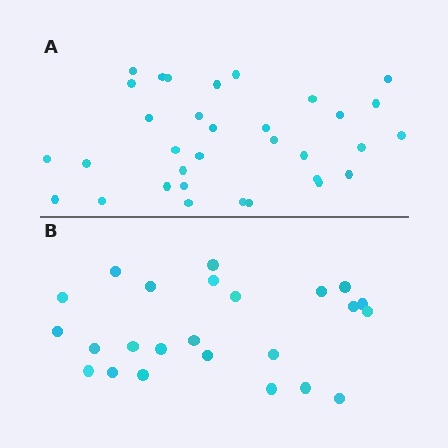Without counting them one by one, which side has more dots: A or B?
Region A (the top region) has more dots.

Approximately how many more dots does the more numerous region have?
Region A has roughly 8 or so more dots than region B.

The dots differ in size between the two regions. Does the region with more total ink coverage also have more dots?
No. Region B has more total ink coverage because its dots are larger, but region A actually contains more individual dots. Total area can be misleading — the number of items is what matters here.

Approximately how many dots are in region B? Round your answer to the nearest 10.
About 20 dots. (The exact count is 24, which rounds to 20.)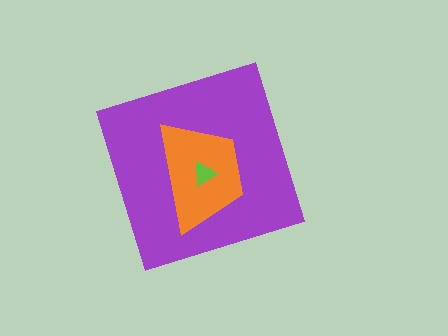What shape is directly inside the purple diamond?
The orange trapezoid.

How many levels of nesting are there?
3.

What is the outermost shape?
The purple diamond.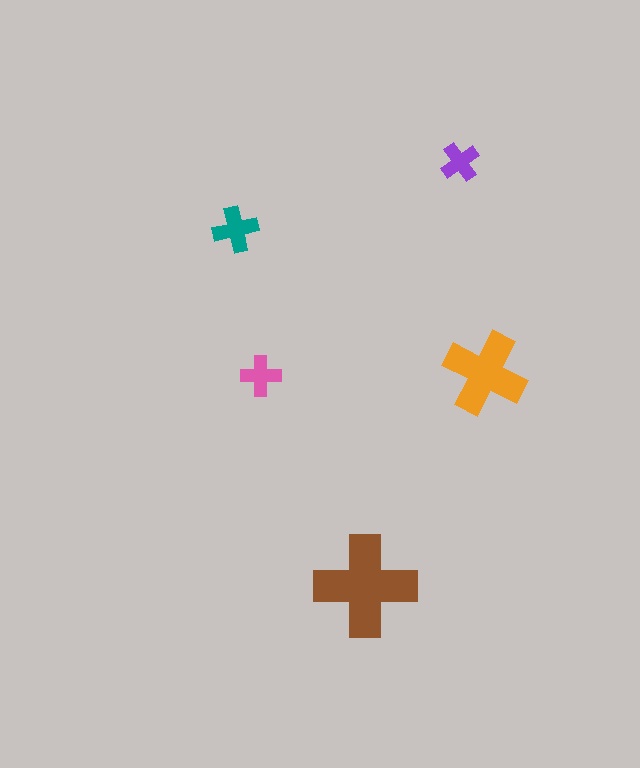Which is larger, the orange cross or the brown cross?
The brown one.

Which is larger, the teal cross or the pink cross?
The teal one.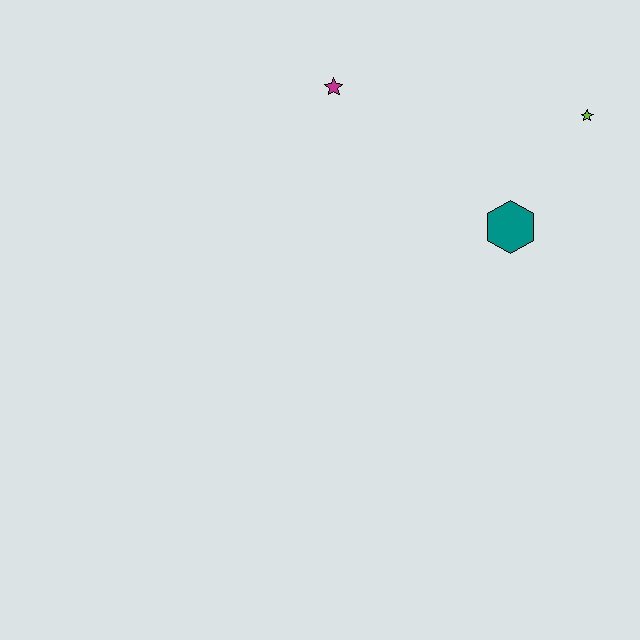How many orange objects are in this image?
There are no orange objects.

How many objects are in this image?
There are 3 objects.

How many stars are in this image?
There are 2 stars.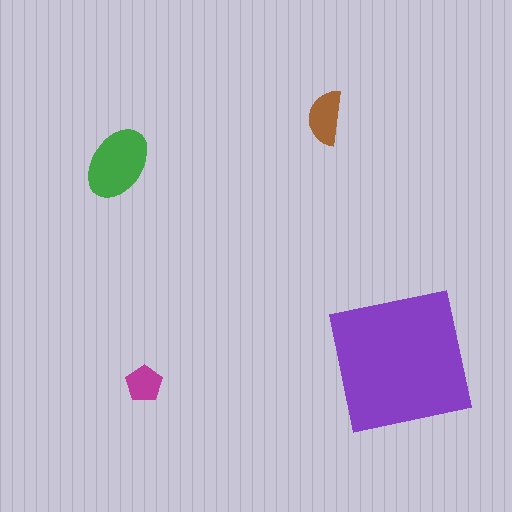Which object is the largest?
The purple square.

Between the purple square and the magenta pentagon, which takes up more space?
The purple square.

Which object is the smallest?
The magenta pentagon.